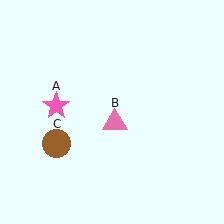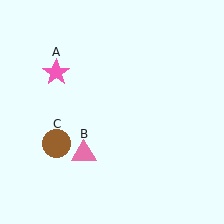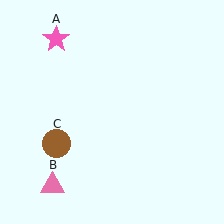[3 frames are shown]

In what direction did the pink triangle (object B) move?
The pink triangle (object B) moved down and to the left.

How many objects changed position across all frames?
2 objects changed position: pink star (object A), pink triangle (object B).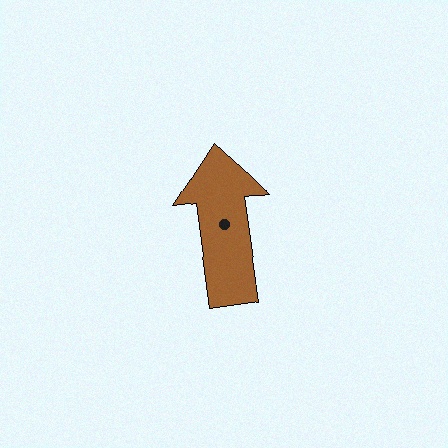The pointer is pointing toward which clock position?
Roughly 12 o'clock.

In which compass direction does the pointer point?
North.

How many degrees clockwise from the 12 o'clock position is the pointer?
Approximately 352 degrees.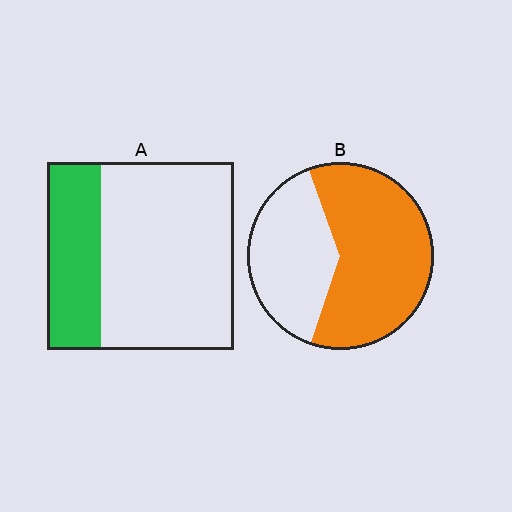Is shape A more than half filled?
No.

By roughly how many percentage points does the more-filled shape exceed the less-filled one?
By roughly 30 percentage points (B over A).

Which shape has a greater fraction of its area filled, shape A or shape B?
Shape B.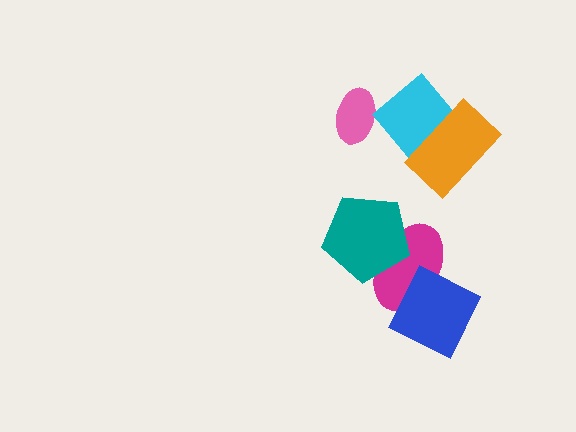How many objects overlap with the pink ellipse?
1 object overlaps with the pink ellipse.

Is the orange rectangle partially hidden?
No, no other shape covers it.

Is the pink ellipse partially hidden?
Yes, it is partially covered by another shape.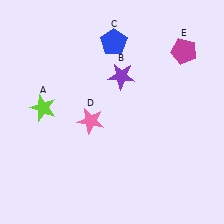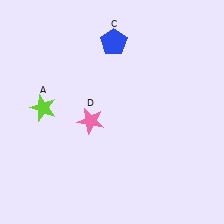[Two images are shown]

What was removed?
The magenta pentagon (E), the purple star (B) were removed in Image 2.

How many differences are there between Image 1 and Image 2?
There are 2 differences between the two images.